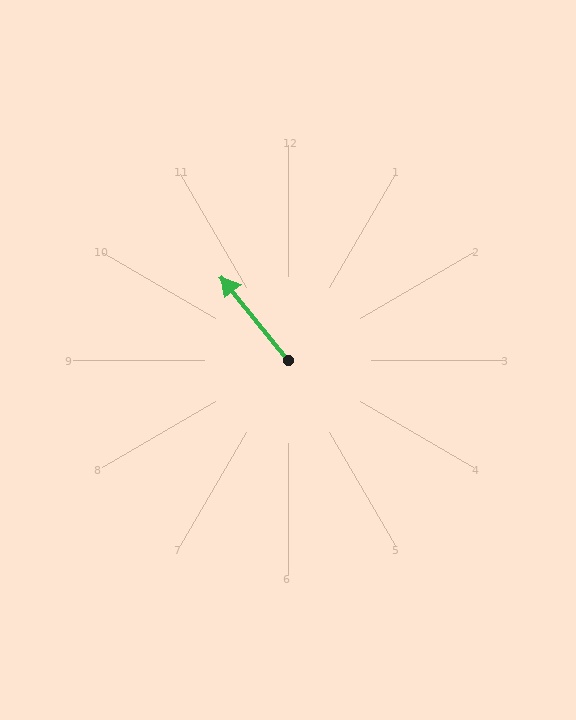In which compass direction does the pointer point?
Northwest.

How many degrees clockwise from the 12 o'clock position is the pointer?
Approximately 321 degrees.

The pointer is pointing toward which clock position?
Roughly 11 o'clock.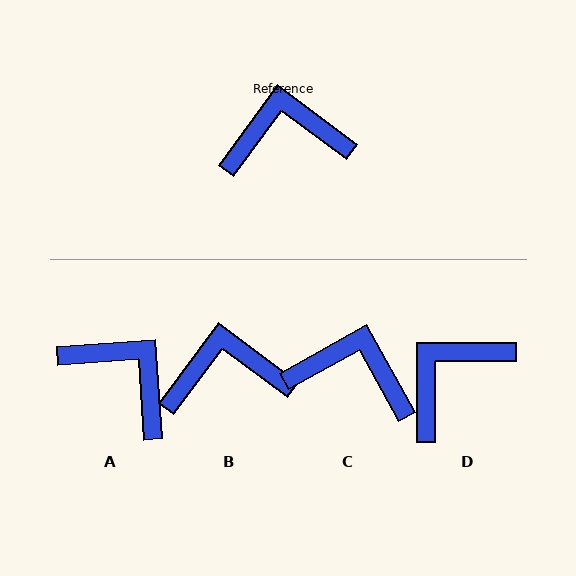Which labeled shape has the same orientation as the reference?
B.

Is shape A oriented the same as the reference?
No, it is off by about 49 degrees.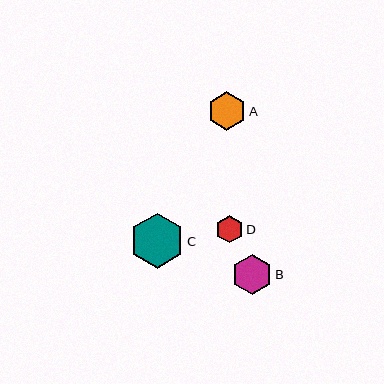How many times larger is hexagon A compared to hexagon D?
Hexagon A is approximately 1.4 times the size of hexagon D.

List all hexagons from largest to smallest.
From largest to smallest: C, B, A, D.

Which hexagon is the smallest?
Hexagon D is the smallest with a size of approximately 27 pixels.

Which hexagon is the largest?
Hexagon C is the largest with a size of approximately 55 pixels.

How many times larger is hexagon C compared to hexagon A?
Hexagon C is approximately 1.4 times the size of hexagon A.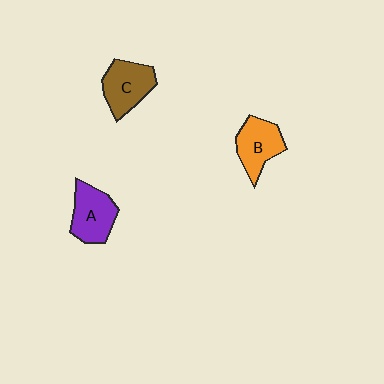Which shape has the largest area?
Shape C (brown).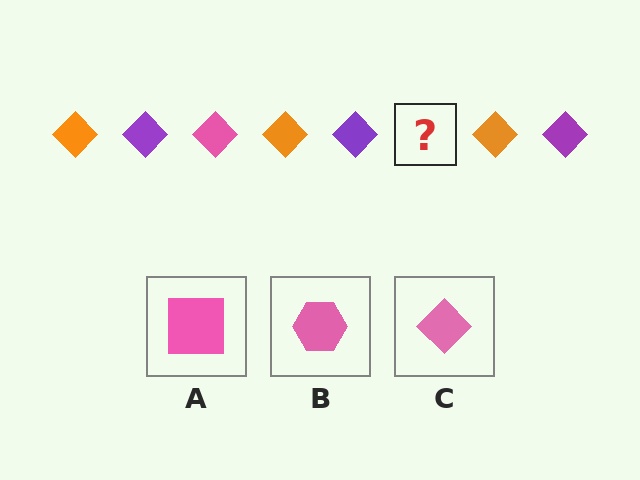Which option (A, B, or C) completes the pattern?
C.